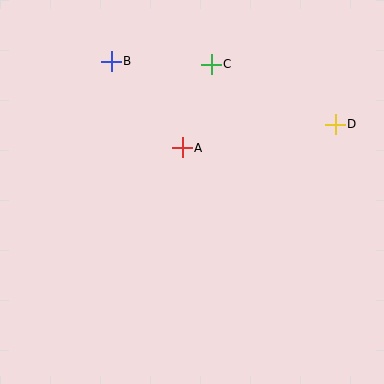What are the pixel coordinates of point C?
Point C is at (211, 64).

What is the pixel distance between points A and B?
The distance between A and B is 112 pixels.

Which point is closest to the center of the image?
Point A at (182, 148) is closest to the center.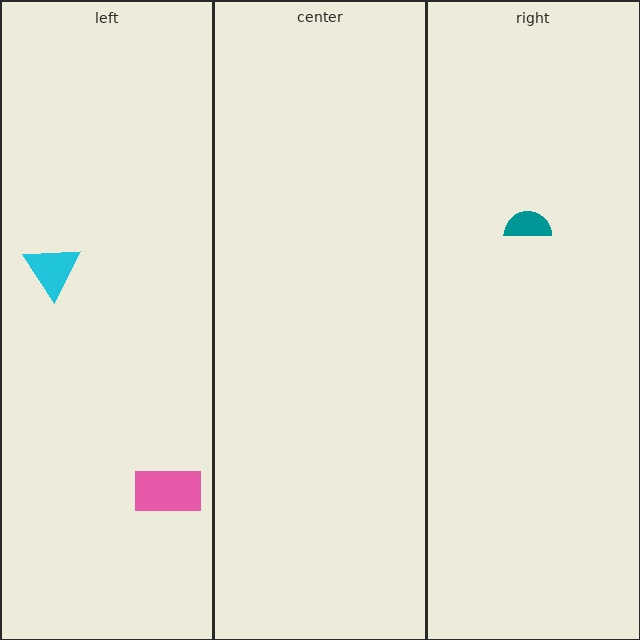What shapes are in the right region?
The teal semicircle.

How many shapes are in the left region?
2.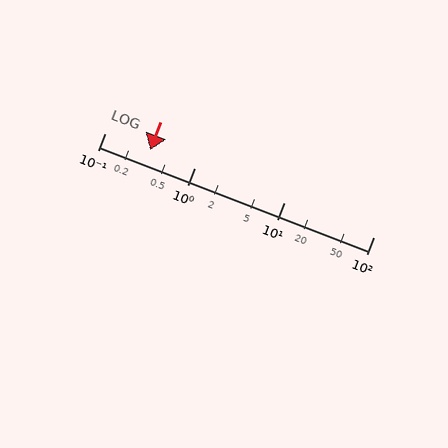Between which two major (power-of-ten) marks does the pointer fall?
The pointer is between 0.1 and 1.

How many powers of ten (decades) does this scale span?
The scale spans 3 decades, from 0.1 to 100.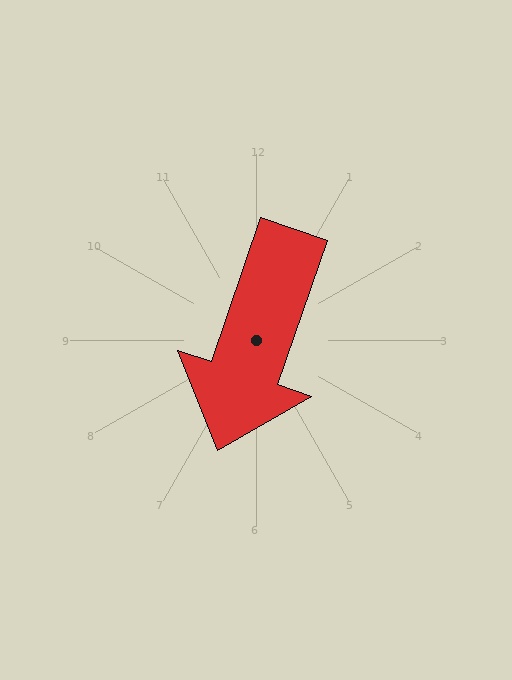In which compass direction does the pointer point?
South.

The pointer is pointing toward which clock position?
Roughly 7 o'clock.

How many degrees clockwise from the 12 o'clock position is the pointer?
Approximately 199 degrees.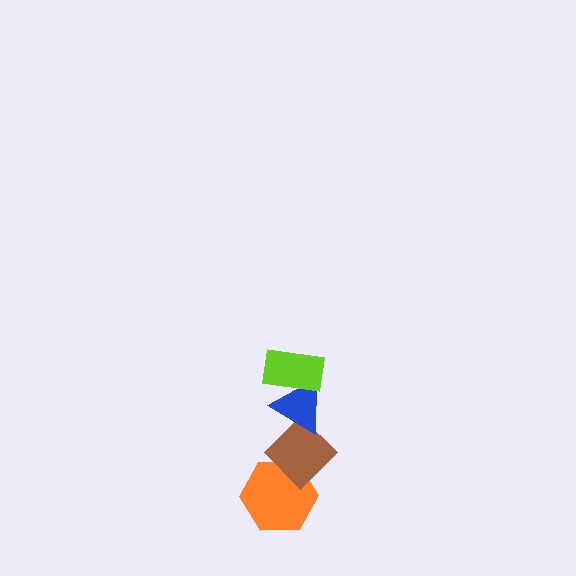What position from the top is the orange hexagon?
The orange hexagon is 4th from the top.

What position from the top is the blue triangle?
The blue triangle is 2nd from the top.